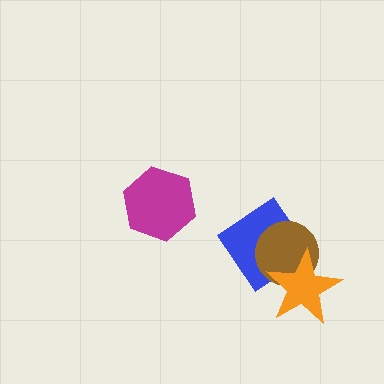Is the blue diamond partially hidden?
Yes, it is partially covered by another shape.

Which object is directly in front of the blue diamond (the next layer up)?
The brown circle is directly in front of the blue diamond.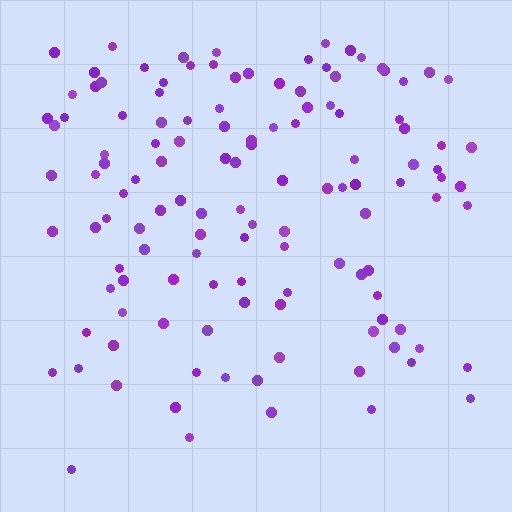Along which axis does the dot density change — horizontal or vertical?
Vertical.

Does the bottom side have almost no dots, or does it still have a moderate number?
Still a moderate number, just noticeably fewer than the top.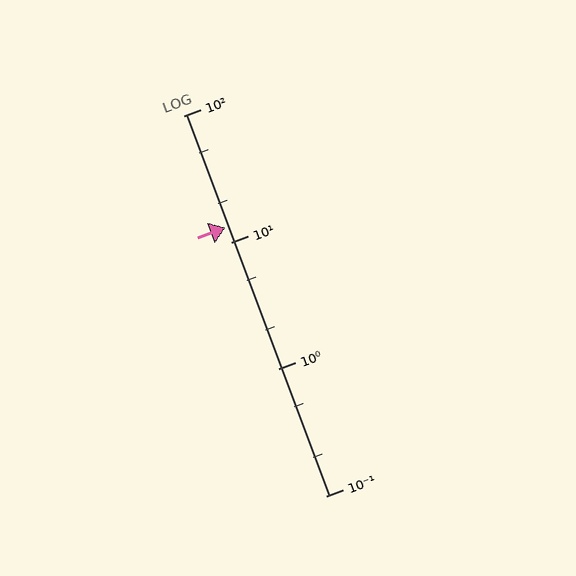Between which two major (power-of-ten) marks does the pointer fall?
The pointer is between 10 and 100.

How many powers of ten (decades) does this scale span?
The scale spans 3 decades, from 0.1 to 100.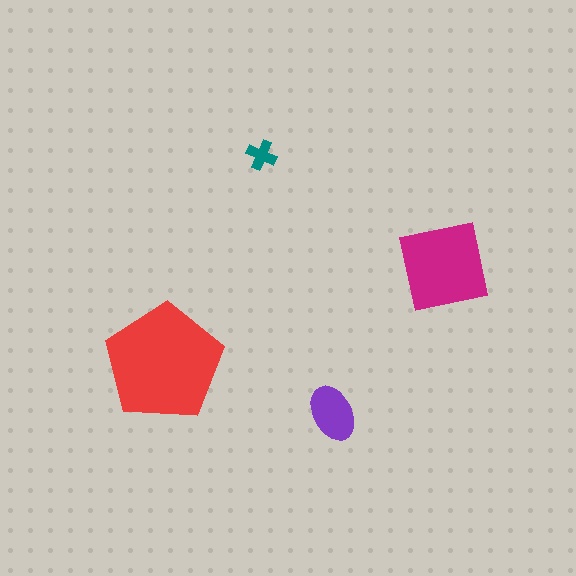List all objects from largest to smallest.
The red pentagon, the magenta square, the purple ellipse, the teal cross.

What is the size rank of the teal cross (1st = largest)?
4th.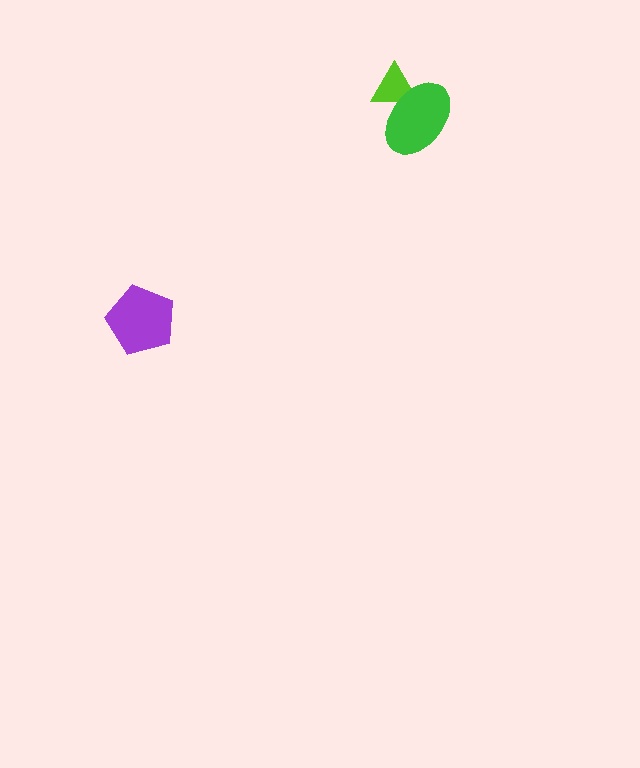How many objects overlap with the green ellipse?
1 object overlaps with the green ellipse.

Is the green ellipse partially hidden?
No, no other shape covers it.